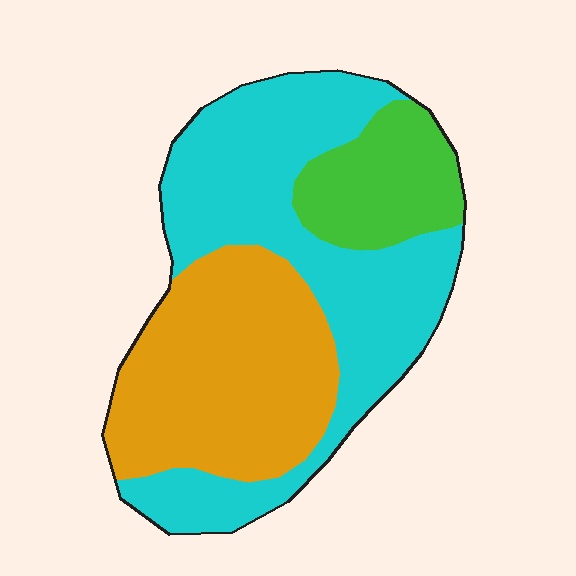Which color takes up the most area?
Cyan, at roughly 50%.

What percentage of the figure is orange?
Orange covers around 35% of the figure.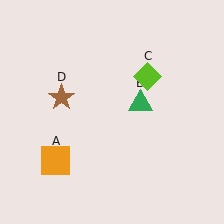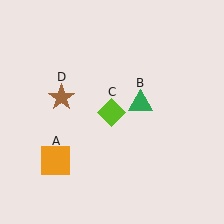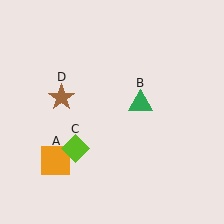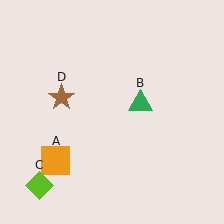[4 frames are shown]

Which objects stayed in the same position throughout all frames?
Orange square (object A) and green triangle (object B) and brown star (object D) remained stationary.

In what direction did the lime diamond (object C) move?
The lime diamond (object C) moved down and to the left.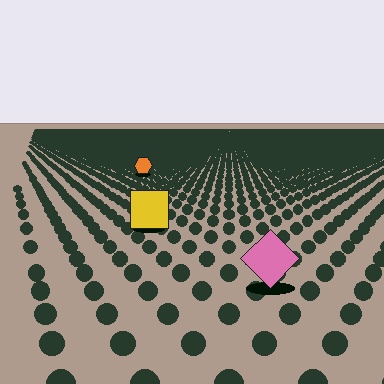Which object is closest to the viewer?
The pink diamond is closest. The texture marks near it are larger and more spread out.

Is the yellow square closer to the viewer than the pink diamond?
No. The pink diamond is closer — you can tell from the texture gradient: the ground texture is coarser near it.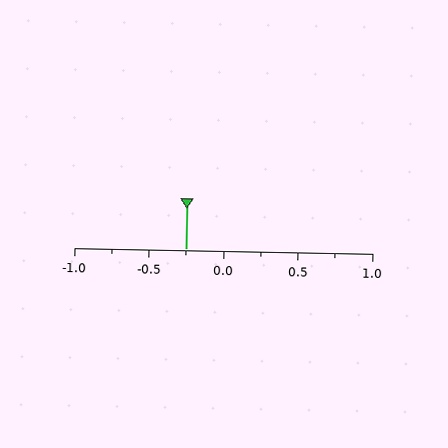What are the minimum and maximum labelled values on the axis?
The axis runs from -1.0 to 1.0.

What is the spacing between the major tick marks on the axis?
The major ticks are spaced 0.5 apart.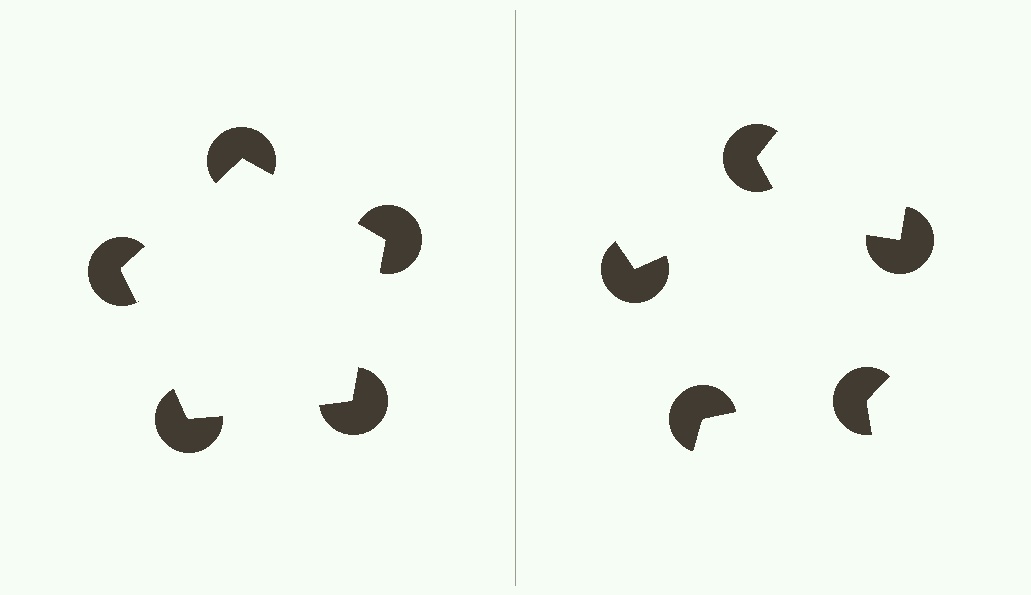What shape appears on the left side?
An illusory pentagon.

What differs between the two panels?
The pac-man discs are positioned identically on both sides; only the wedge orientations differ. On the left they align to a pentagon; on the right they are misaligned.